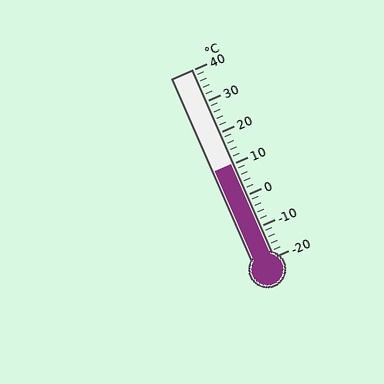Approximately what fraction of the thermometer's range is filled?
The thermometer is filled to approximately 50% of its range.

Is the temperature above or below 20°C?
The temperature is below 20°C.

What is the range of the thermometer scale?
The thermometer scale ranges from -20°C to 40°C.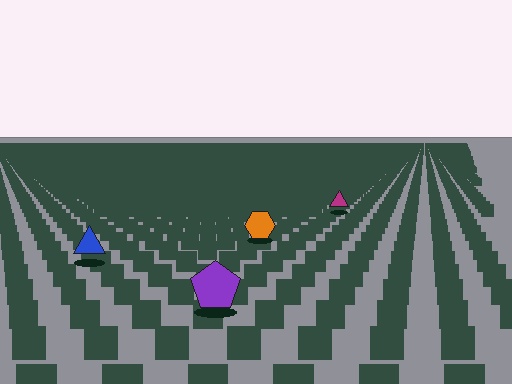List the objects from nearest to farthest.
From nearest to farthest: the purple pentagon, the blue triangle, the orange hexagon, the magenta triangle.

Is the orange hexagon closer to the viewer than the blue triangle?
No. The blue triangle is closer — you can tell from the texture gradient: the ground texture is coarser near it.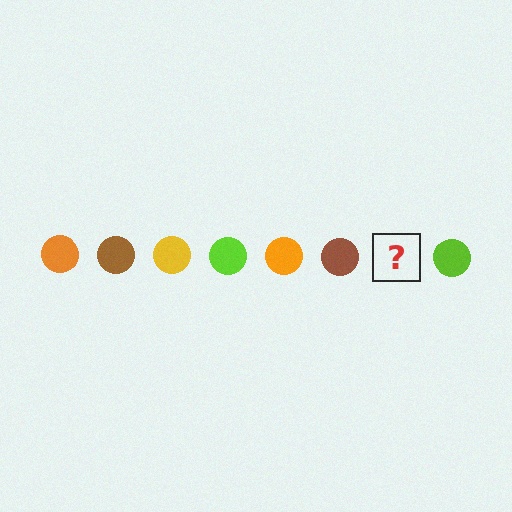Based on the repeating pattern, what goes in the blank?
The blank should be a yellow circle.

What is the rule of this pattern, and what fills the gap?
The rule is that the pattern cycles through orange, brown, yellow, lime circles. The gap should be filled with a yellow circle.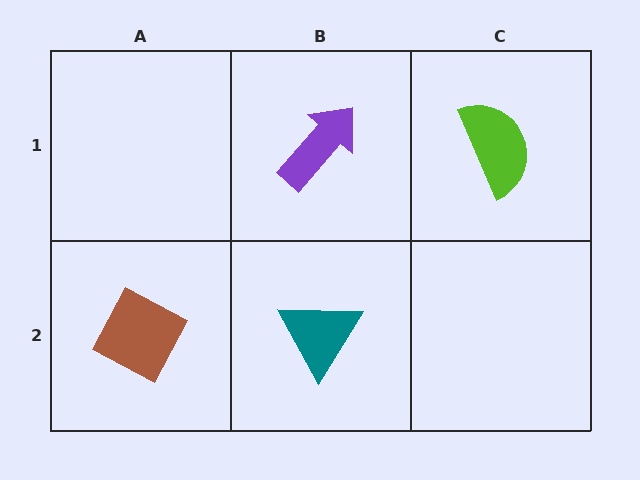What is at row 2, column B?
A teal triangle.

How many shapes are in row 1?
2 shapes.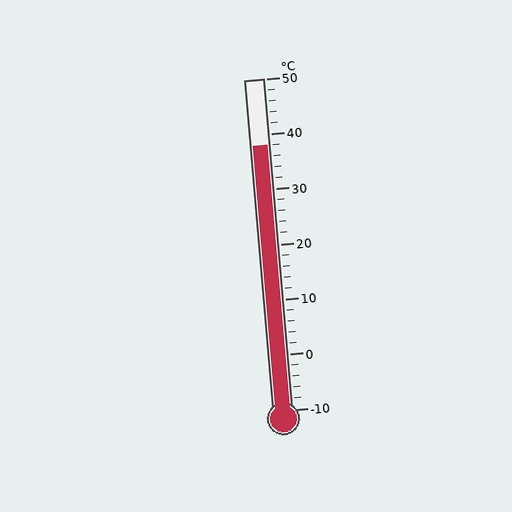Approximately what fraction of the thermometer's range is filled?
The thermometer is filled to approximately 80% of its range.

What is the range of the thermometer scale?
The thermometer scale ranges from -10°C to 50°C.